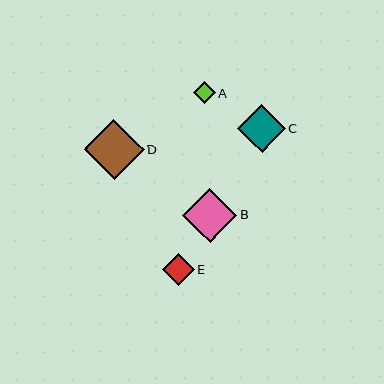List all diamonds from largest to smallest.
From largest to smallest: D, B, C, E, A.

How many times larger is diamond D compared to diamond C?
Diamond D is approximately 1.2 times the size of diamond C.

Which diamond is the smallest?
Diamond A is the smallest with a size of approximately 22 pixels.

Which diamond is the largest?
Diamond D is the largest with a size of approximately 60 pixels.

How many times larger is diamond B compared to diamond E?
Diamond B is approximately 1.7 times the size of diamond E.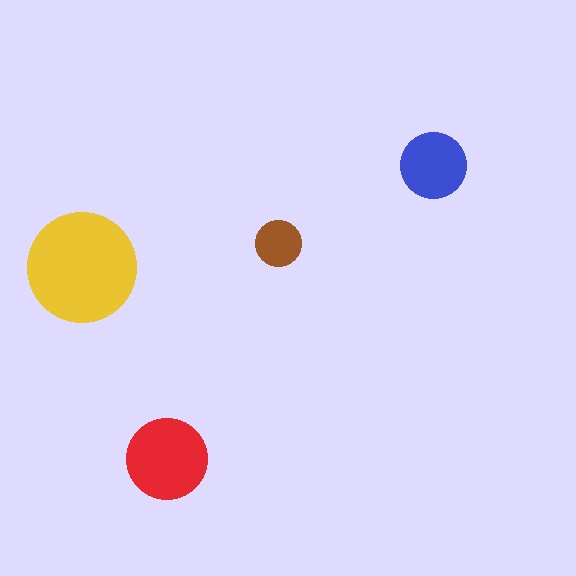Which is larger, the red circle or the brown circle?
The red one.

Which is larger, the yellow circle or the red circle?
The yellow one.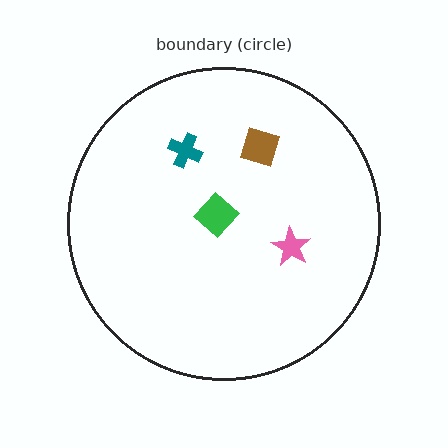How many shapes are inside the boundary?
4 inside, 0 outside.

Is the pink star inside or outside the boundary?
Inside.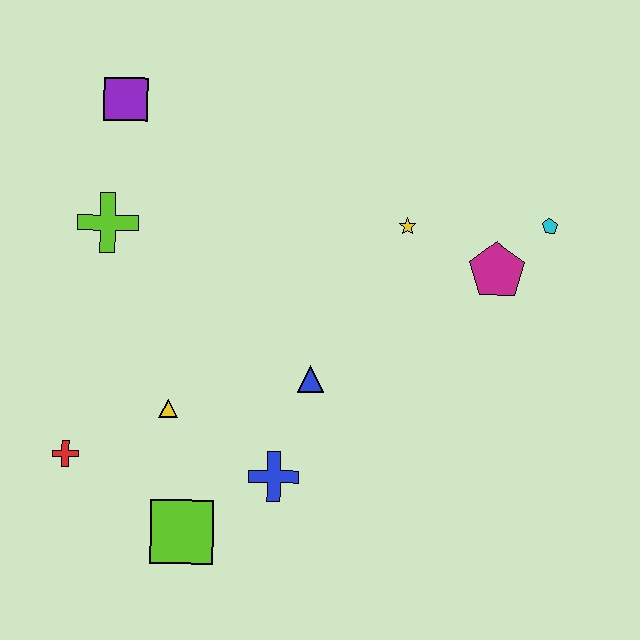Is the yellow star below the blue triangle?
No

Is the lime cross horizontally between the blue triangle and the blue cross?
No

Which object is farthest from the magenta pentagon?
The red cross is farthest from the magenta pentagon.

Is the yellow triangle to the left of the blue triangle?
Yes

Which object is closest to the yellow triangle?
The red cross is closest to the yellow triangle.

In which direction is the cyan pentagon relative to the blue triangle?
The cyan pentagon is to the right of the blue triangle.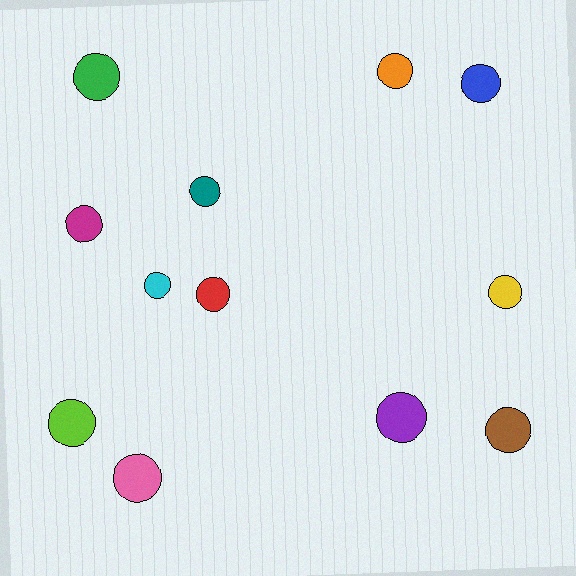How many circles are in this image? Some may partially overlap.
There are 12 circles.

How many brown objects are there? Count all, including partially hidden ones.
There is 1 brown object.